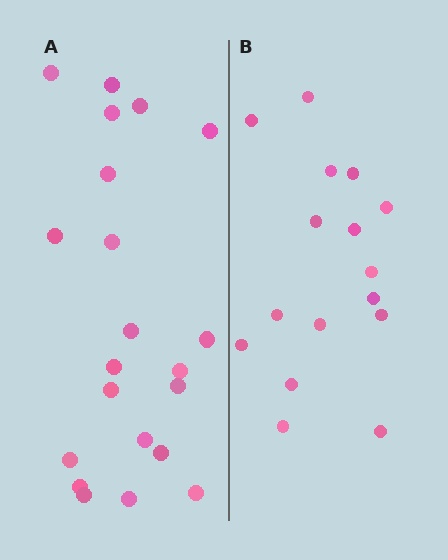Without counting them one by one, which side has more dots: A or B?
Region A (the left region) has more dots.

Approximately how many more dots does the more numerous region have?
Region A has about 5 more dots than region B.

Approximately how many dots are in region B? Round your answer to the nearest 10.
About 20 dots. (The exact count is 16, which rounds to 20.)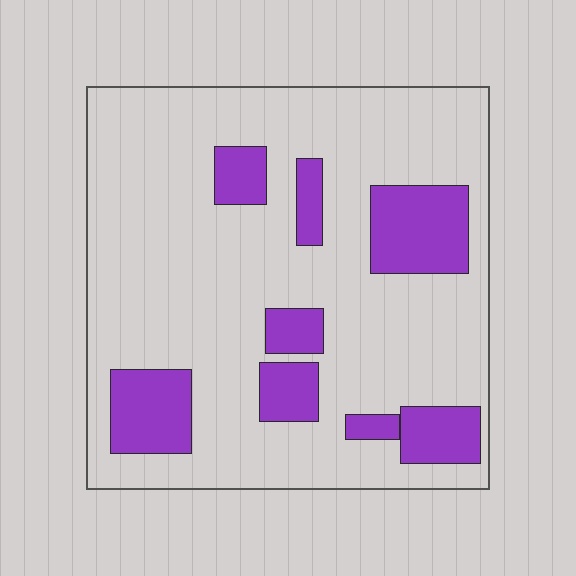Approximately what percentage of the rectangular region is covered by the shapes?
Approximately 20%.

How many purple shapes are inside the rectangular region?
8.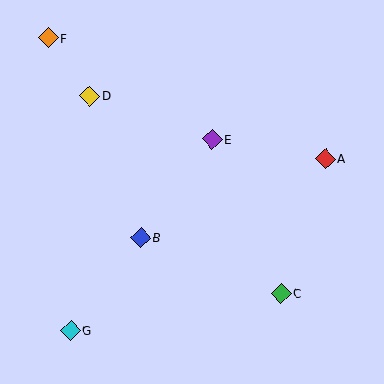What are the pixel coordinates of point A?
Point A is at (325, 159).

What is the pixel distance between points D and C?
The distance between D and C is 274 pixels.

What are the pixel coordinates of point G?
Point G is at (71, 330).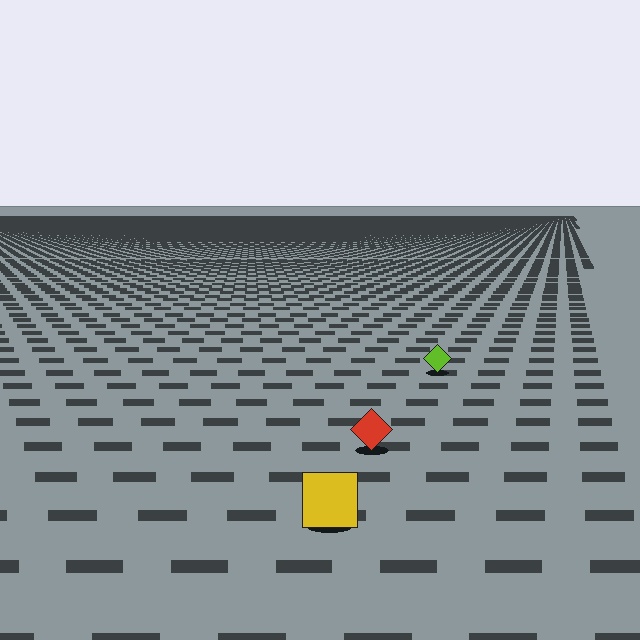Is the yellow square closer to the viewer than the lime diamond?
Yes. The yellow square is closer — you can tell from the texture gradient: the ground texture is coarser near it.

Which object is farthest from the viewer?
The lime diamond is farthest from the viewer. It appears smaller and the ground texture around it is denser.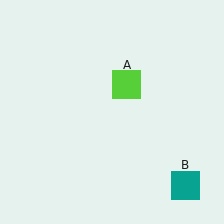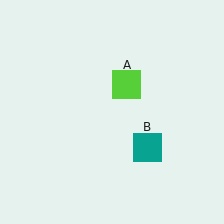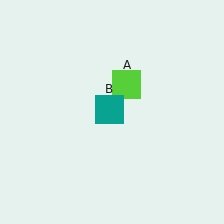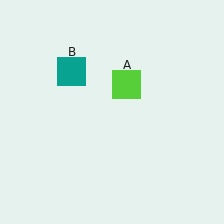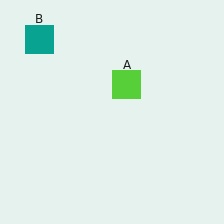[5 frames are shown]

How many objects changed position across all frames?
1 object changed position: teal square (object B).